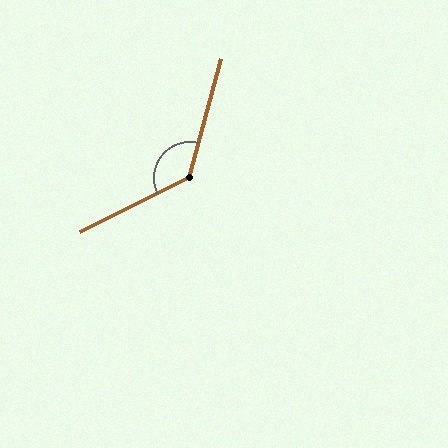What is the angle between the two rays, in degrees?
Approximately 131 degrees.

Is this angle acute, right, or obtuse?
It is obtuse.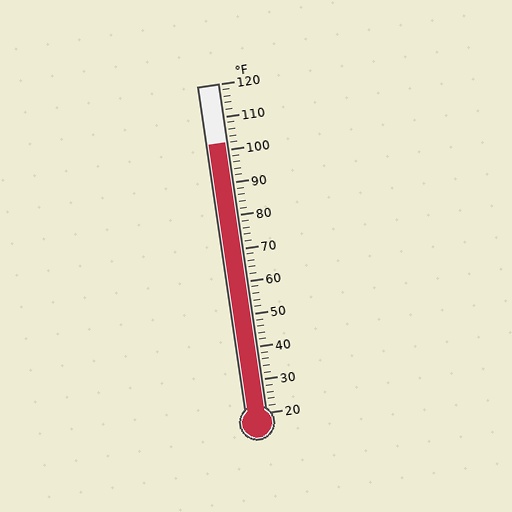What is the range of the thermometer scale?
The thermometer scale ranges from 20°F to 120°F.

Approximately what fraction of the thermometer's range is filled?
The thermometer is filled to approximately 80% of its range.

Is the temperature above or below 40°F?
The temperature is above 40°F.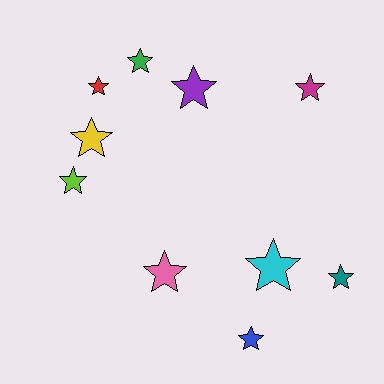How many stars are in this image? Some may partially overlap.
There are 10 stars.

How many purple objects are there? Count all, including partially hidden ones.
There is 1 purple object.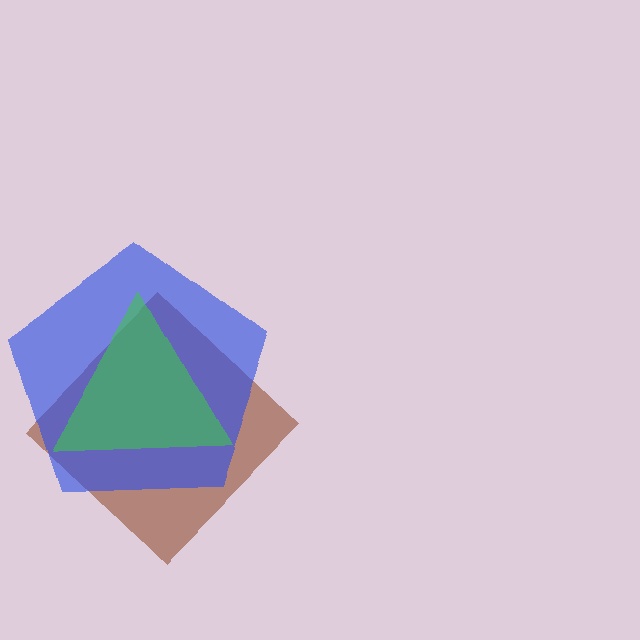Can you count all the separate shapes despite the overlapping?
Yes, there are 3 separate shapes.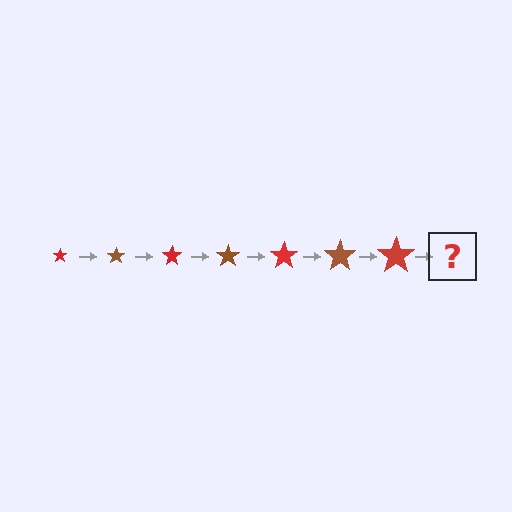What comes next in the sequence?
The next element should be a brown star, larger than the previous one.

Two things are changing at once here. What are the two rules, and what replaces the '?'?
The two rules are that the star grows larger each step and the color cycles through red and brown. The '?' should be a brown star, larger than the previous one.